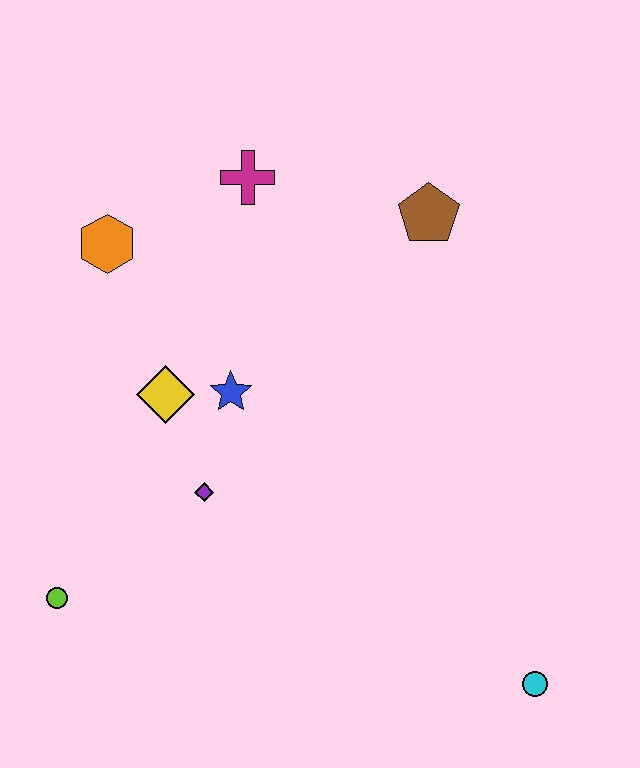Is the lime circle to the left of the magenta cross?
Yes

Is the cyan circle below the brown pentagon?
Yes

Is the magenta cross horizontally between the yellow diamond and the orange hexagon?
No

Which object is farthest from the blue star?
The cyan circle is farthest from the blue star.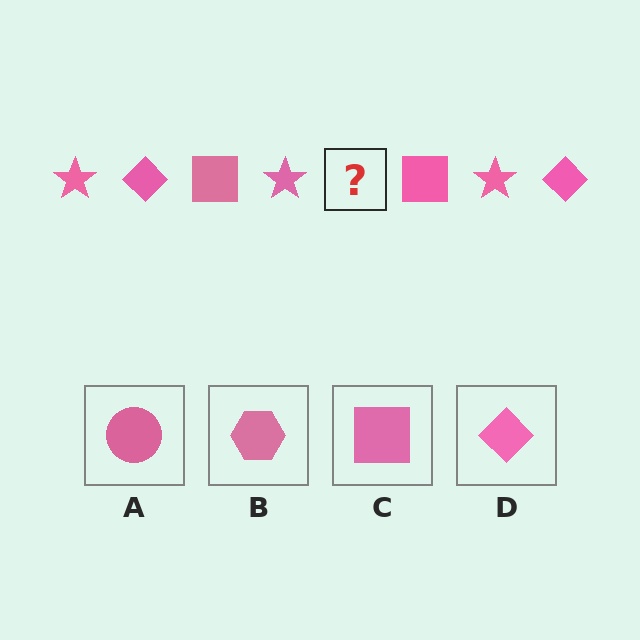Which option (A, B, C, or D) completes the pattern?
D.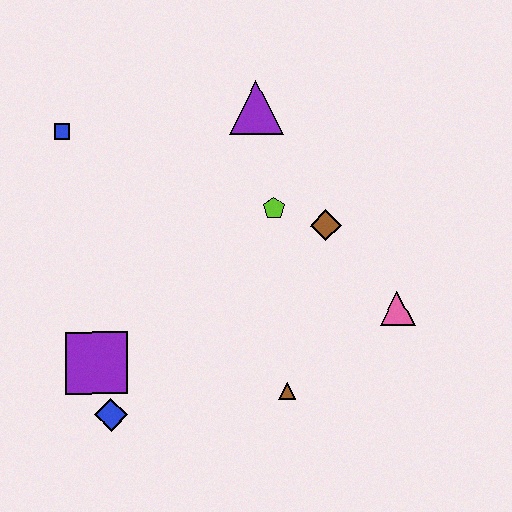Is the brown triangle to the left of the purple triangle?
No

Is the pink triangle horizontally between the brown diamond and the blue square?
No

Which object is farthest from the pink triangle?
The blue square is farthest from the pink triangle.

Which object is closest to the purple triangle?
The lime pentagon is closest to the purple triangle.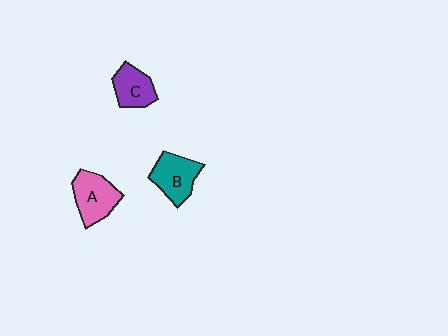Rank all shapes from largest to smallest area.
From largest to smallest: A (pink), B (teal), C (purple).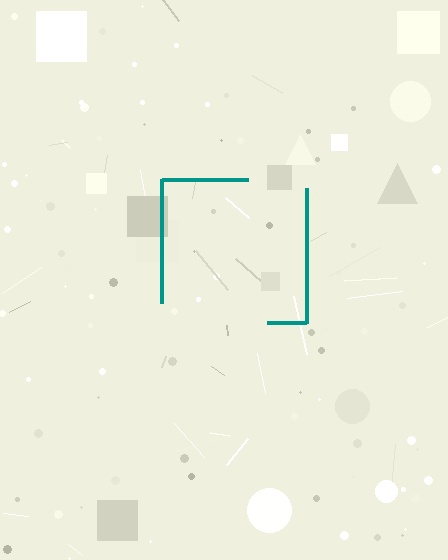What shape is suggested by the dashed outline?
The dashed outline suggests a square.